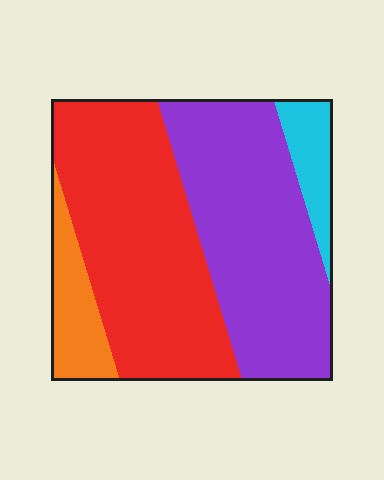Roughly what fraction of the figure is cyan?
Cyan covers roughly 5% of the figure.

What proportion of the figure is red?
Red covers about 45% of the figure.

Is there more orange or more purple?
Purple.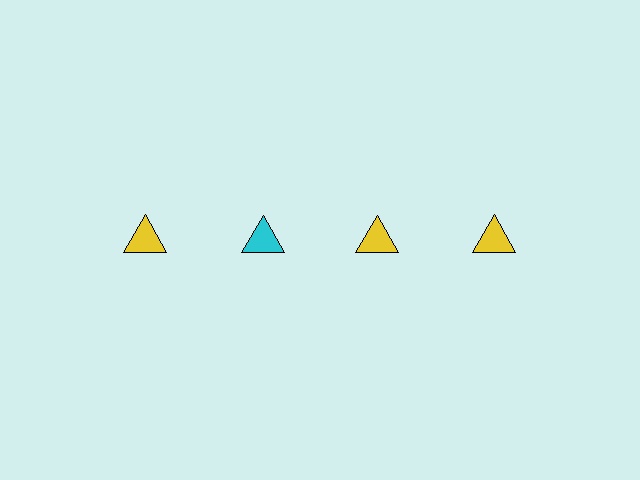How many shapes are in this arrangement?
There are 4 shapes arranged in a grid pattern.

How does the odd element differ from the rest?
It has a different color: cyan instead of yellow.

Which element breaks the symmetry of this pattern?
The cyan triangle in the top row, second from left column breaks the symmetry. All other shapes are yellow triangles.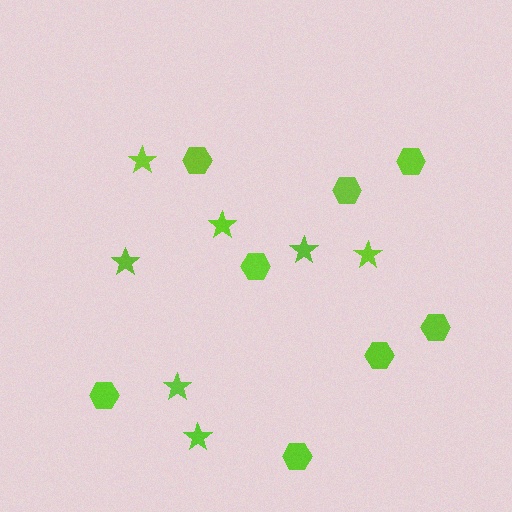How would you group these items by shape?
There are 2 groups: one group of hexagons (8) and one group of stars (7).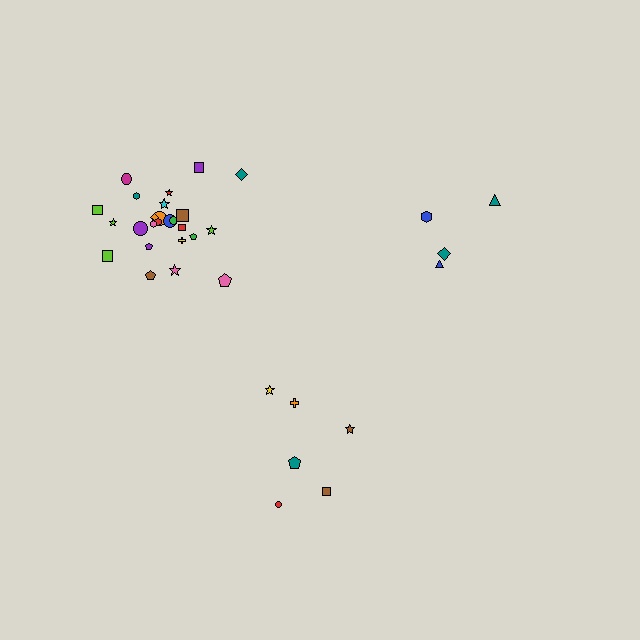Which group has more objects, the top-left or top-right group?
The top-left group.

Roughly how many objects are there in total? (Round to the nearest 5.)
Roughly 35 objects in total.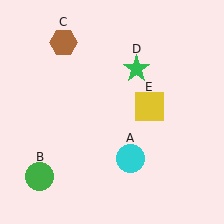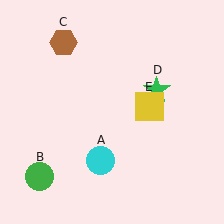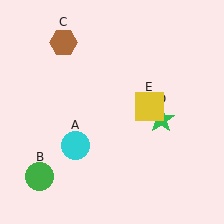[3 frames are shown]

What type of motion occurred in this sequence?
The cyan circle (object A), green star (object D) rotated clockwise around the center of the scene.